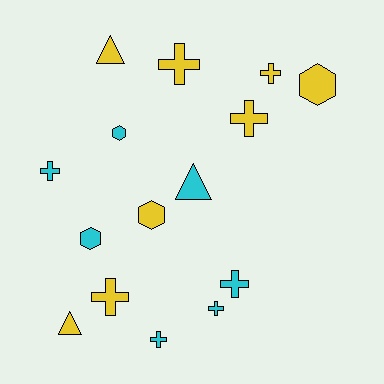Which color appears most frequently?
Yellow, with 8 objects.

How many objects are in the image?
There are 15 objects.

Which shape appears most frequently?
Cross, with 8 objects.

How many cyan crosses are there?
There are 4 cyan crosses.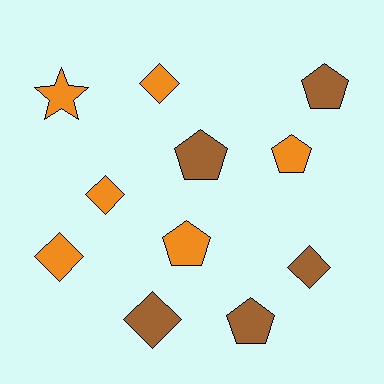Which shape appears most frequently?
Pentagon, with 5 objects.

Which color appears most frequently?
Orange, with 6 objects.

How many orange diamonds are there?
There are 3 orange diamonds.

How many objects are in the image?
There are 11 objects.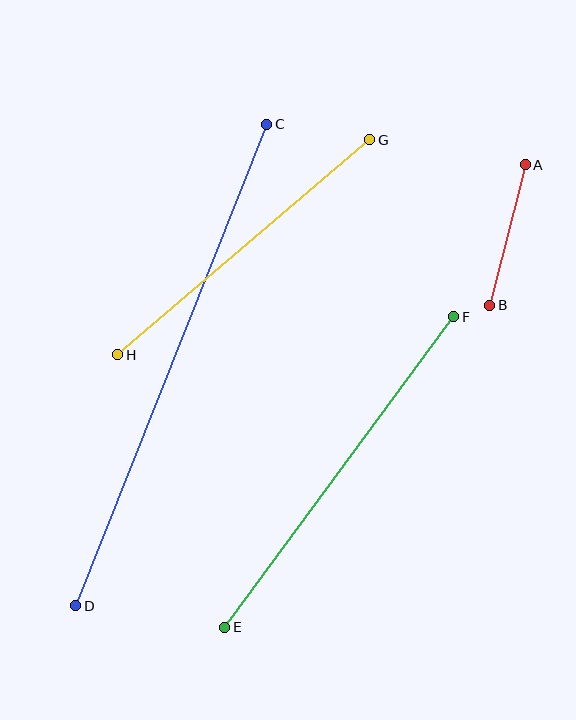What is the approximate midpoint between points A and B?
The midpoint is at approximately (508, 235) pixels.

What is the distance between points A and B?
The distance is approximately 145 pixels.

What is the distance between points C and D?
The distance is approximately 518 pixels.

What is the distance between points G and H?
The distance is approximately 331 pixels.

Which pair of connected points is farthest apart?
Points C and D are farthest apart.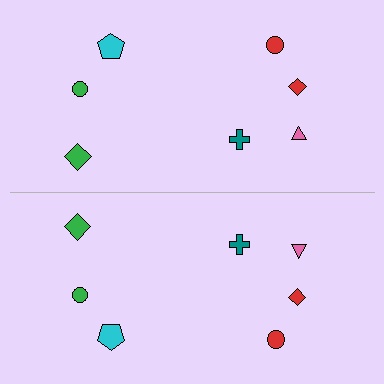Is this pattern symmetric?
Yes, this pattern has bilateral (reflection) symmetry.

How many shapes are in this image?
There are 14 shapes in this image.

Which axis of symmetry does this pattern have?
The pattern has a horizontal axis of symmetry running through the center of the image.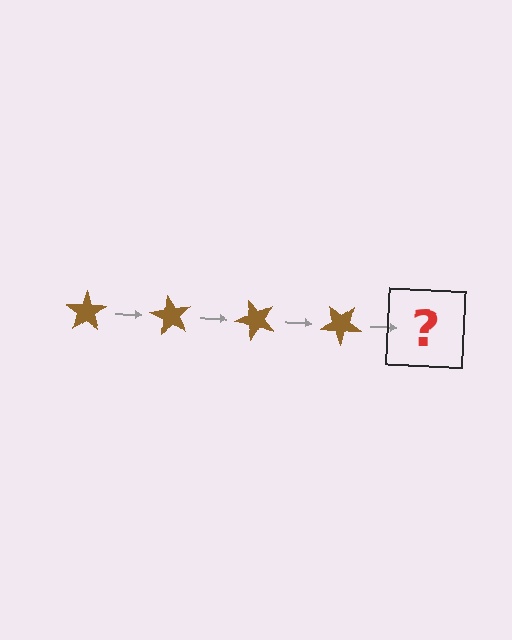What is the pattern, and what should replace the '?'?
The pattern is that the star rotates 60 degrees each step. The '?' should be a brown star rotated 240 degrees.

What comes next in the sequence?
The next element should be a brown star rotated 240 degrees.